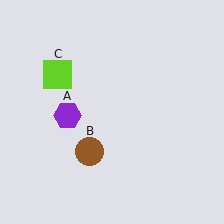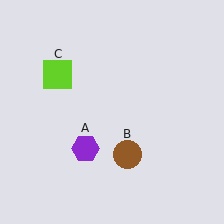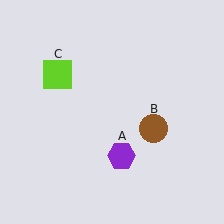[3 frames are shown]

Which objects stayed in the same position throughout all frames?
Lime square (object C) remained stationary.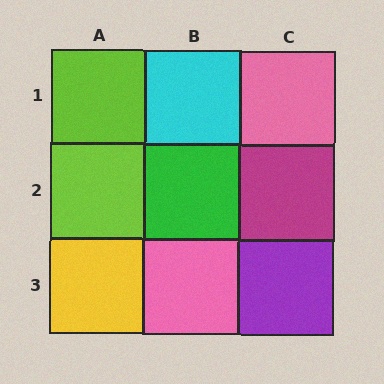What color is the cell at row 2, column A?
Lime.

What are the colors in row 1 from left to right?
Lime, cyan, pink.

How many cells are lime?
2 cells are lime.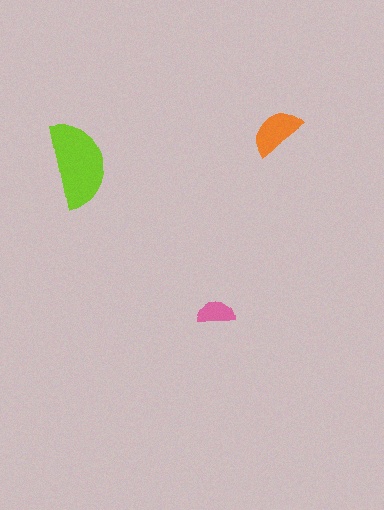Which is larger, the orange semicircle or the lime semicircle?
The lime one.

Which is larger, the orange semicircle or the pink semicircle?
The orange one.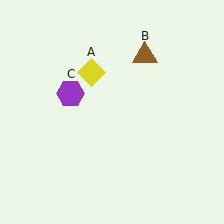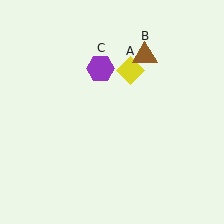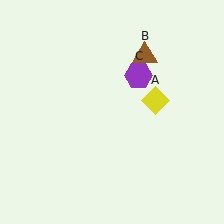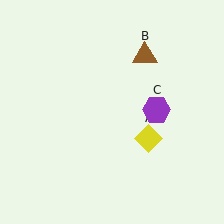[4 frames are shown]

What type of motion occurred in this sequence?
The yellow diamond (object A), purple hexagon (object C) rotated clockwise around the center of the scene.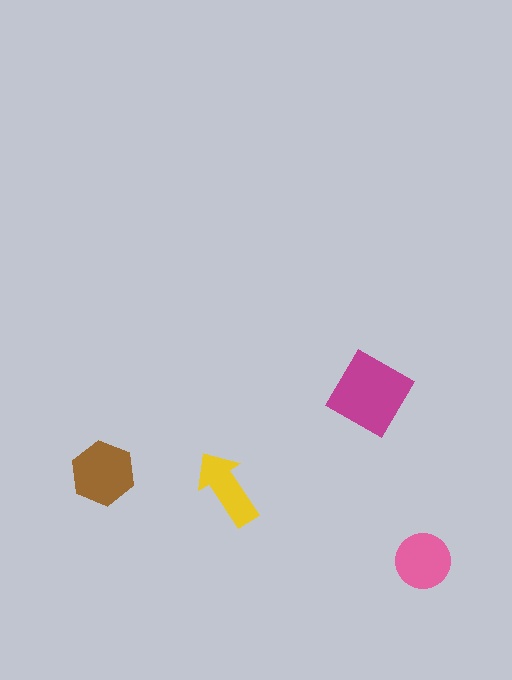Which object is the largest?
The magenta square.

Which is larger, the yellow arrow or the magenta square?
The magenta square.